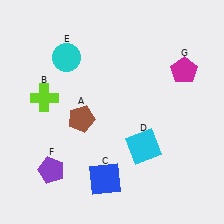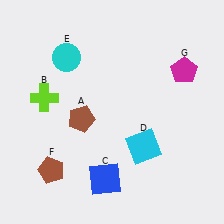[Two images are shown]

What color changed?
The pentagon (F) changed from purple in Image 1 to brown in Image 2.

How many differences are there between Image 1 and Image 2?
There is 1 difference between the two images.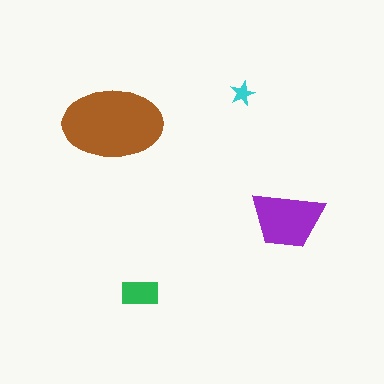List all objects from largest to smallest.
The brown ellipse, the purple trapezoid, the green rectangle, the cyan star.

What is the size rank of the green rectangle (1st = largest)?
3rd.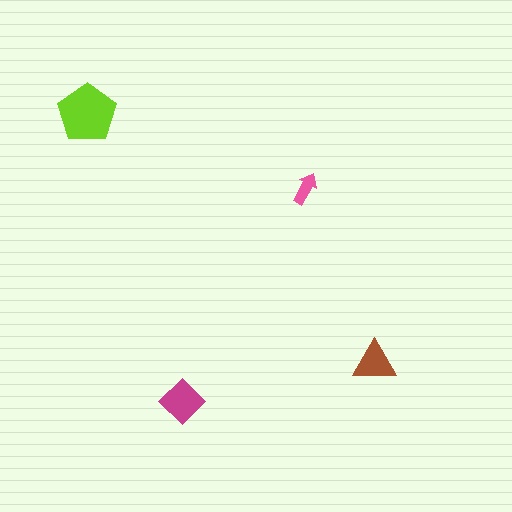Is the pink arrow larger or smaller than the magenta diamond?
Smaller.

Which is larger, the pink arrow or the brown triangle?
The brown triangle.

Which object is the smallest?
The pink arrow.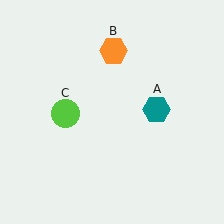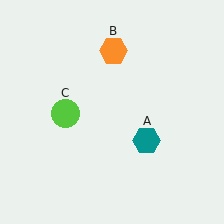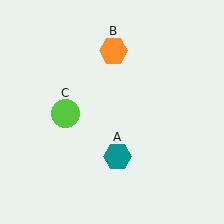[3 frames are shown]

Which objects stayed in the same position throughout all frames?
Orange hexagon (object B) and lime circle (object C) remained stationary.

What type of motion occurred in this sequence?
The teal hexagon (object A) rotated clockwise around the center of the scene.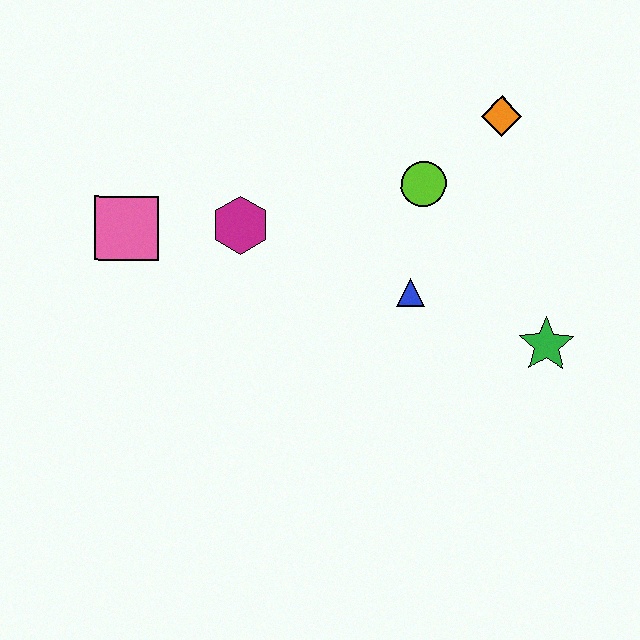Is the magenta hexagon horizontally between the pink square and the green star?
Yes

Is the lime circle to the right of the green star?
No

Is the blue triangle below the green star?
No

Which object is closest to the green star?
The blue triangle is closest to the green star.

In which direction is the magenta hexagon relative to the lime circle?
The magenta hexagon is to the left of the lime circle.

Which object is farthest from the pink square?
The green star is farthest from the pink square.